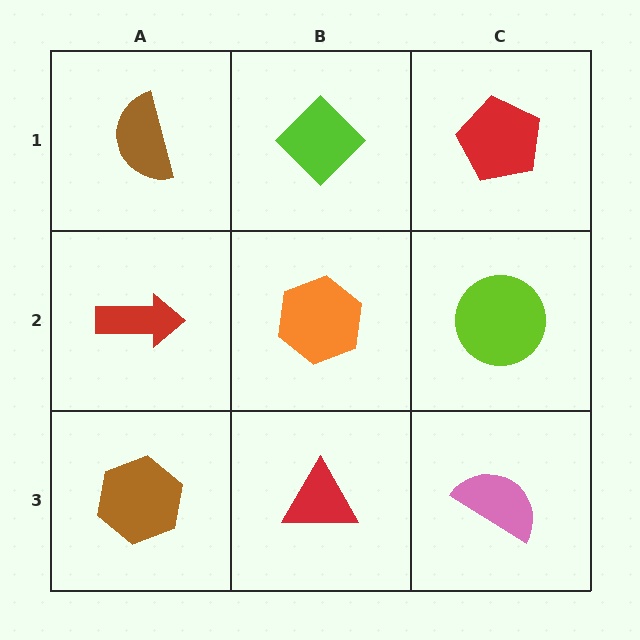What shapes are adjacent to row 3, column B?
An orange hexagon (row 2, column B), a brown hexagon (row 3, column A), a pink semicircle (row 3, column C).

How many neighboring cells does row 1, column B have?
3.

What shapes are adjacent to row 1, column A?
A red arrow (row 2, column A), a lime diamond (row 1, column B).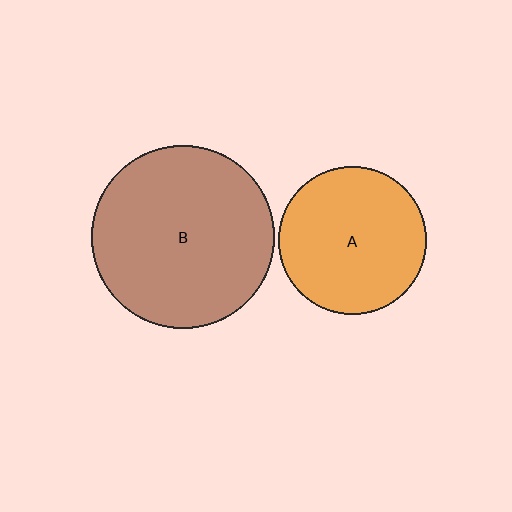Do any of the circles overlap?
No, none of the circles overlap.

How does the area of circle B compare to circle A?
Approximately 1.5 times.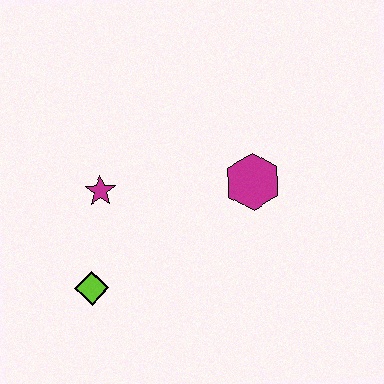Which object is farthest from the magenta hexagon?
The lime diamond is farthest from the magenta hexagon.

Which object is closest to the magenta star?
The lime diamond is closest to the magenta star.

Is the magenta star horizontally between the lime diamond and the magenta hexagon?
Yes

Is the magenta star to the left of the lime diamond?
No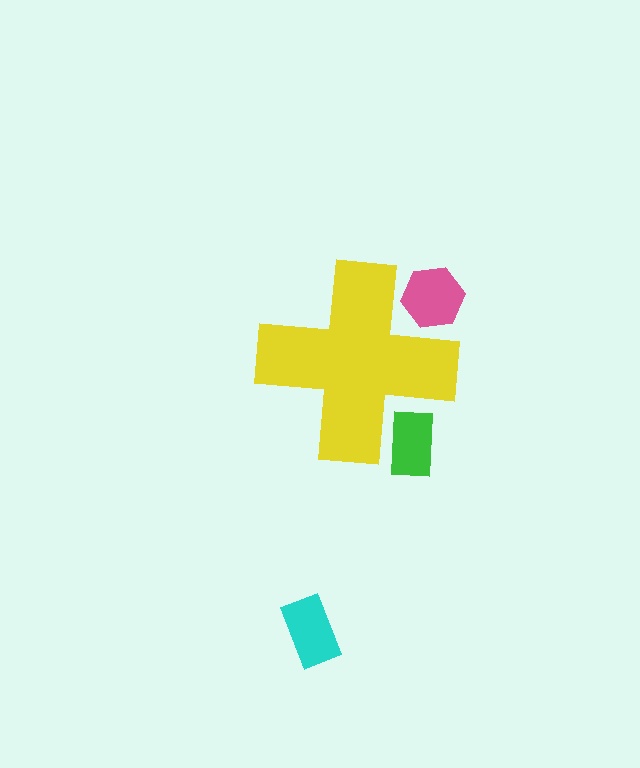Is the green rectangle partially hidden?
Yes, the green rectangle is partially hidden behind the yellow cross.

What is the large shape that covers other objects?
A yellow cross.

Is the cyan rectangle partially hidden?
No, the cyan rectangle is fully visible.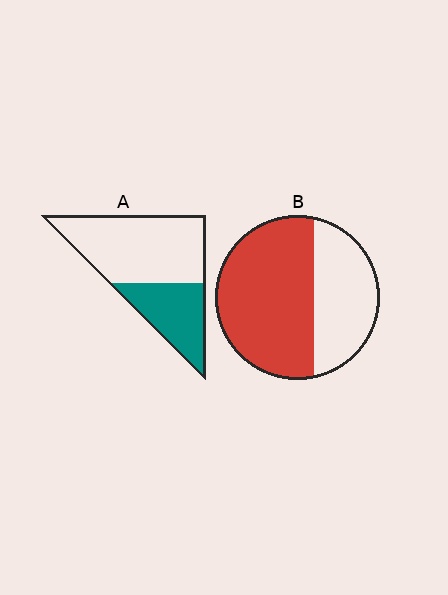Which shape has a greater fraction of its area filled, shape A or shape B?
Shape B.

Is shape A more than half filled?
No.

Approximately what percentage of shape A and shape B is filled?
A is approximately 35% and B is approximately 65%.